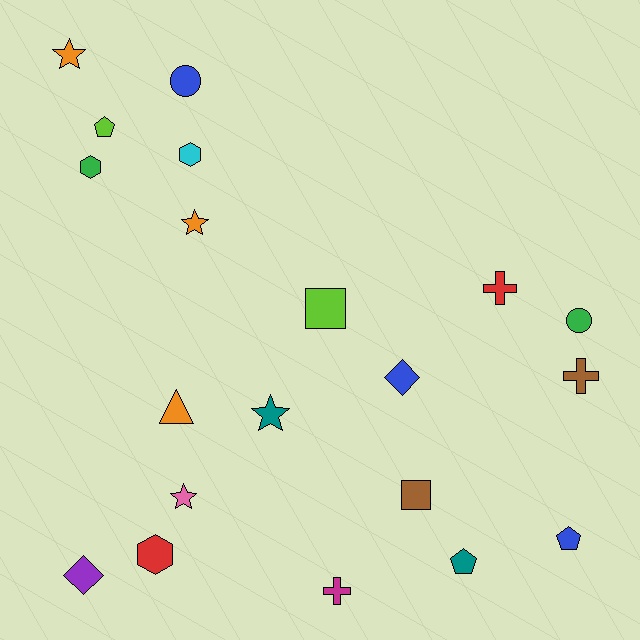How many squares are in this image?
There are 2 squares.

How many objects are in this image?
There are 20 objects.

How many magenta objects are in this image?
There is 1 magenta object.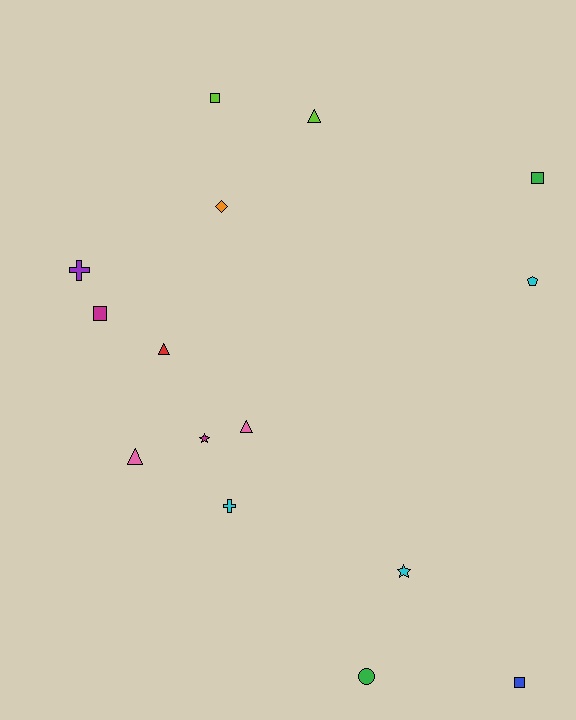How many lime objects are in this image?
There are 2 lime objects.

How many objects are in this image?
There are 15 objects.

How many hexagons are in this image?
There are no hexagons.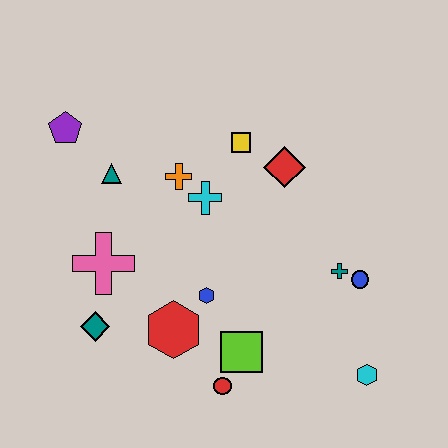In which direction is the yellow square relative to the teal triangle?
The yellow square is to the right of the teal triangle.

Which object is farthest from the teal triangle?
The cyan hexagon is farthest from the teal triangle.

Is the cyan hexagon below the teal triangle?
Yes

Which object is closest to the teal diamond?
The pink cross is closest to the teal diamond.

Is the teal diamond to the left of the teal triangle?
Yes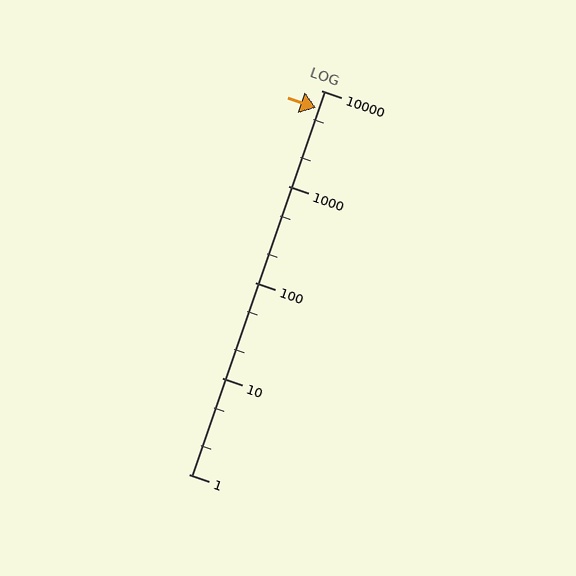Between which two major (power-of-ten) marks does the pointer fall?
The pointer is between 1000 and 10000.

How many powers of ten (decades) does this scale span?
The scale spans 4 decades, from 1 to 10000.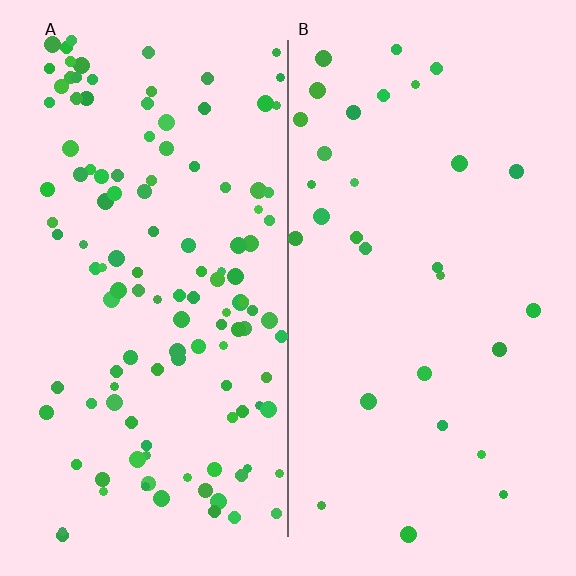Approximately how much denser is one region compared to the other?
Approximately 3.9× — region A over region B.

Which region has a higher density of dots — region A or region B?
A (the left).